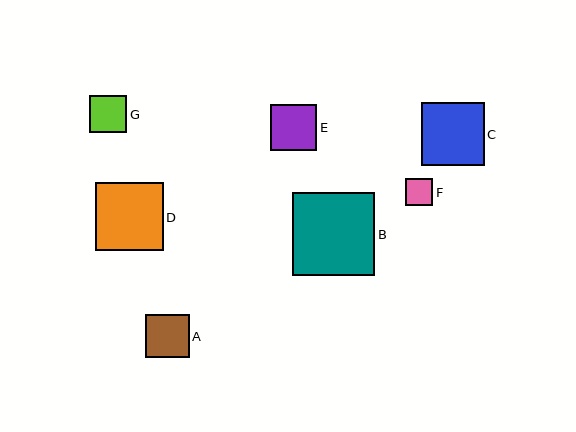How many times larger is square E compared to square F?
Square E is approximately 1.7 times the size of square F.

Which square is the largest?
Square B is the largest with a size of approximately 82 pixels.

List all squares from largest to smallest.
From largest to smallest: B, D, C, E, A, G, F.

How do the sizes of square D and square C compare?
Square D and square C are approximately the same size.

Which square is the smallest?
Square F is the smallest with a size of approximately 27 pixels.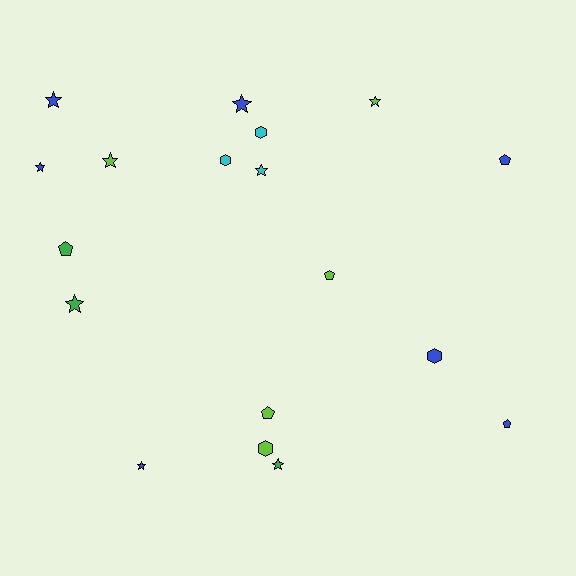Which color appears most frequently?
Blue, with 7 objects.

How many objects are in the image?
There are 18 objects.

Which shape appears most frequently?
Star, with 9 objects.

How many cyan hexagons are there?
There are 2 cyan hexagons.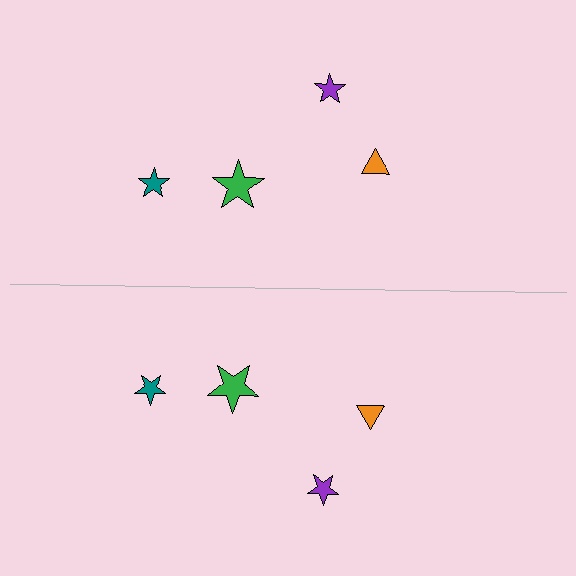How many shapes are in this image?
There are 8 shapes in this image.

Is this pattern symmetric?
Yes, this pattern has bilateral (reflection) symmetry.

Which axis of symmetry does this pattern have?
The pattern has a horizontal axis of symmetry running through the center of the image.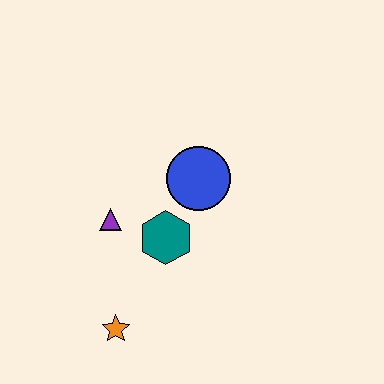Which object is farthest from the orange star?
The blue circle is farthest from the orange star.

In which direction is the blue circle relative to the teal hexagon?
The blue circle is above the teal hexagon.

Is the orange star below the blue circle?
Yes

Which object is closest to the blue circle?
The teal hexagon is closest to the blue circle.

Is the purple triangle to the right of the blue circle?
No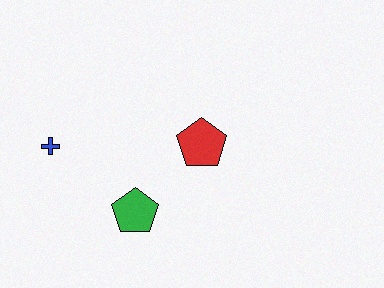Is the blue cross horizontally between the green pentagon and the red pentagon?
No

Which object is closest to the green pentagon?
The red pentagon is closest to the green pentagon.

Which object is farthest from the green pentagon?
The blue cross is farthest from the green pentagon.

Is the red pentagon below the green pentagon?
No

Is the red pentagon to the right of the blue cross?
Yes